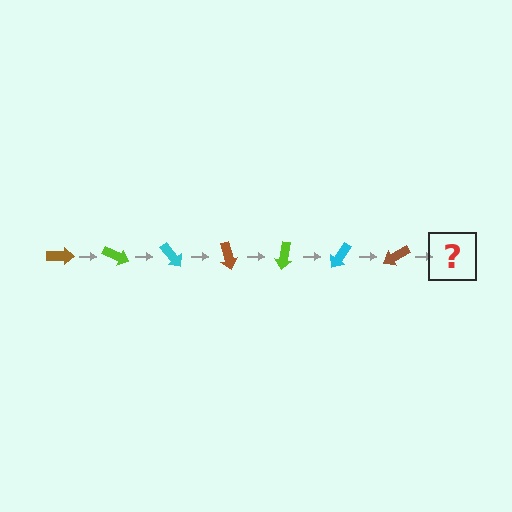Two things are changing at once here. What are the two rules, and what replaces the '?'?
The two rules are that it rotates 25 degrees each step and the color cycles through brown, lime, and cyan. The '?' should be a lime arrow, rotated 175 degrees from the start.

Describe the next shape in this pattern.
It should be a lime arrow, rotated 175 degrees from the start.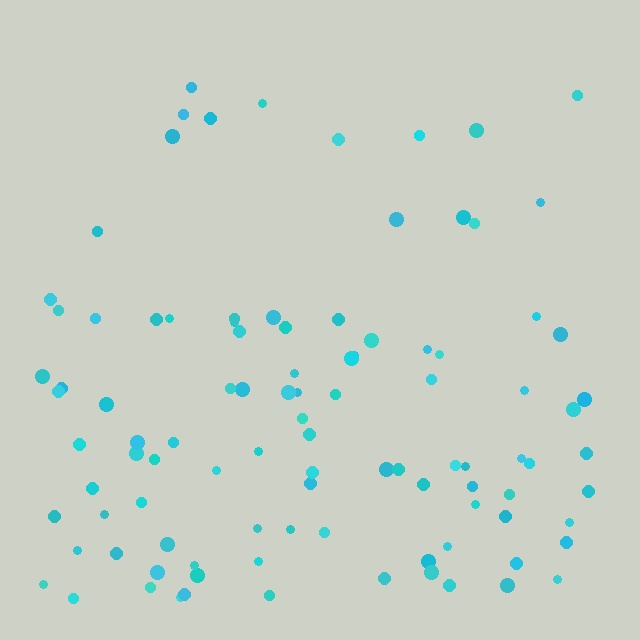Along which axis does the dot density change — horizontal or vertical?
Vertical.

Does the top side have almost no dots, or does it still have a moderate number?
Still a moderate number, just noticeably fewer than the bottom.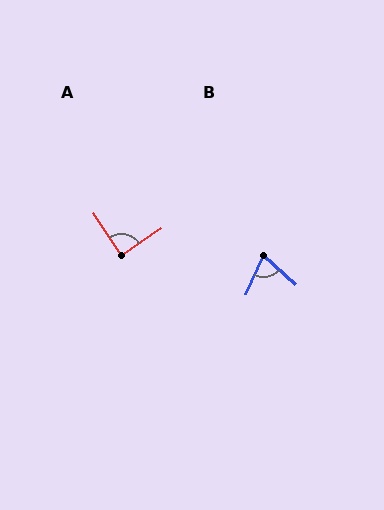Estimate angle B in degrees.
Approximately 72 degrees.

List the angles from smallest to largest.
B (72°), A (89°).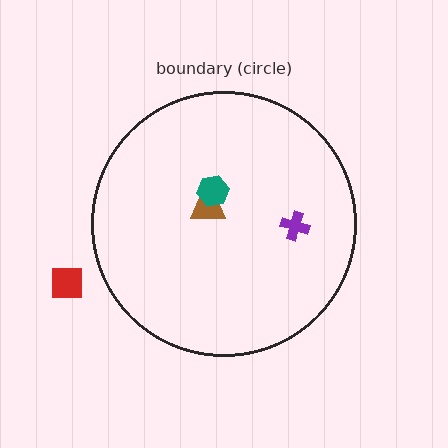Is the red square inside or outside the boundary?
Outside.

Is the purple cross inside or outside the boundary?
Inside.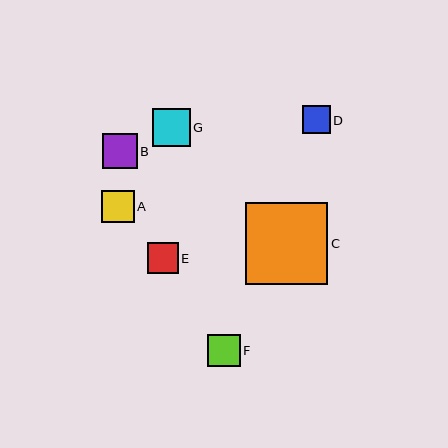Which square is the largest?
Square C is the largest with a size of approximately 82 pixels.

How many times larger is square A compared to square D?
Square A is approximately 1.2 times the size of square D.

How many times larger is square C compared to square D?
Square C is approximately 2.9 times the size of square D.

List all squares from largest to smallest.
From largest to smallest: C, G, B, F, A, E, D.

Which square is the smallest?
Square D is the smallest with a size of approximately 28 pixels.